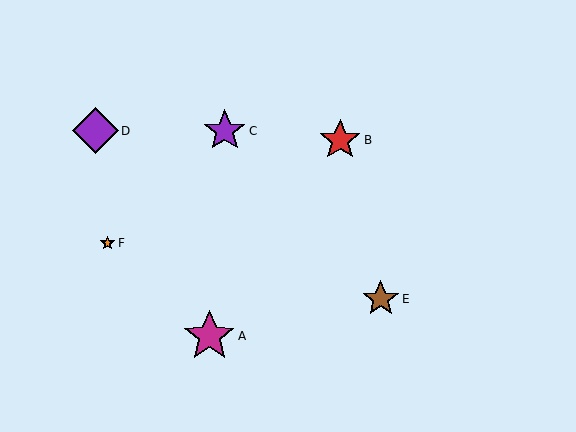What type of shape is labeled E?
Shape E is a brown star.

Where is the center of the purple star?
The center of the purple star is at (225, 131).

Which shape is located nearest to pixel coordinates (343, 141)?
The red star (labeled B) at (340, 140) is nearest to that location.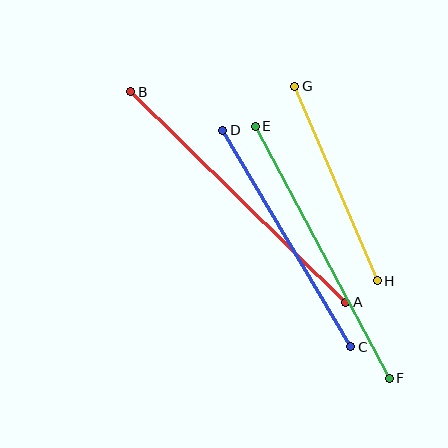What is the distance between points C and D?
The distance is approximately 252 pixels.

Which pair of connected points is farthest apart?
Points A and B are farthest apart.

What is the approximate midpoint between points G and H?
The midpoint is at approximately (336, 183) pixels.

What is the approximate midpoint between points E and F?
The midpoint is at approximately (322, 252) pixels.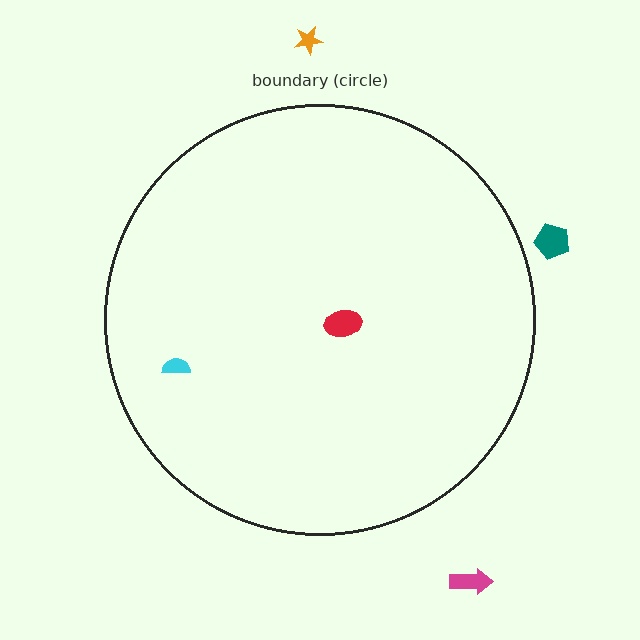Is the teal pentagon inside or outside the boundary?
Outside.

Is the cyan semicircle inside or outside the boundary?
Inside.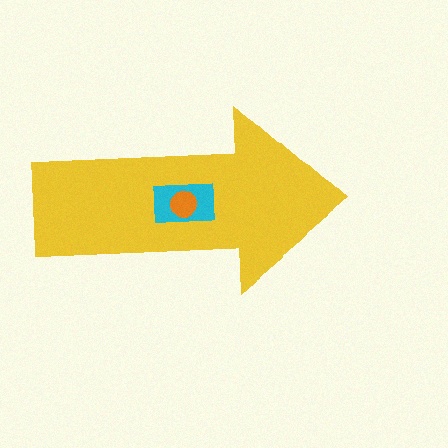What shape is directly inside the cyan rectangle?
The orange circle.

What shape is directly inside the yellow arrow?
The cyan rectangle.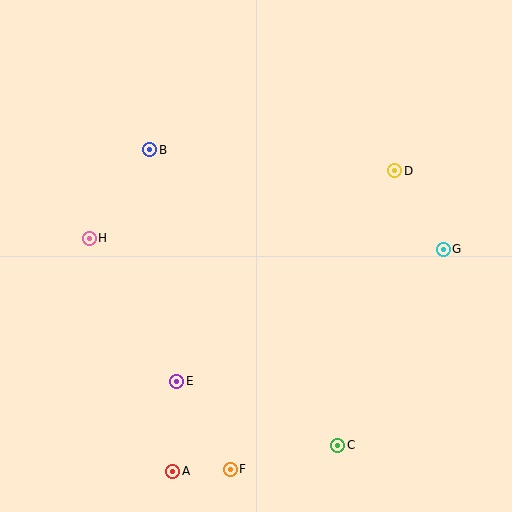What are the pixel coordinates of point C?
Point C is at (338, 445).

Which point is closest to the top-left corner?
Point B is closest to the top-left corner.